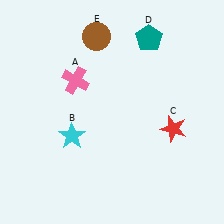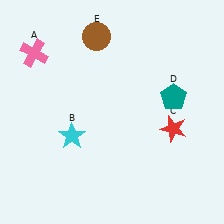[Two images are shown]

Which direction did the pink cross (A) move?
The pink cross (A) moved left.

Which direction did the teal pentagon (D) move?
The teal pentagon (D) moved down.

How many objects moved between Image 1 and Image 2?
2 objects moved between the two images.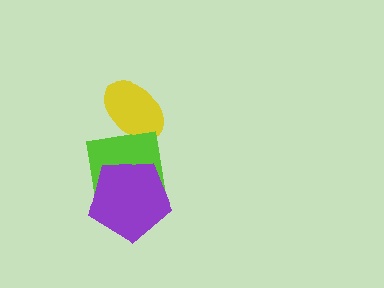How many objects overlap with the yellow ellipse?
1 object overlaps with the yellow ellipse.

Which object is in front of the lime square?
The purple pentagon is in front of the lime square.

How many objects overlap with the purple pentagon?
1 object overlaps with the purple pentagon.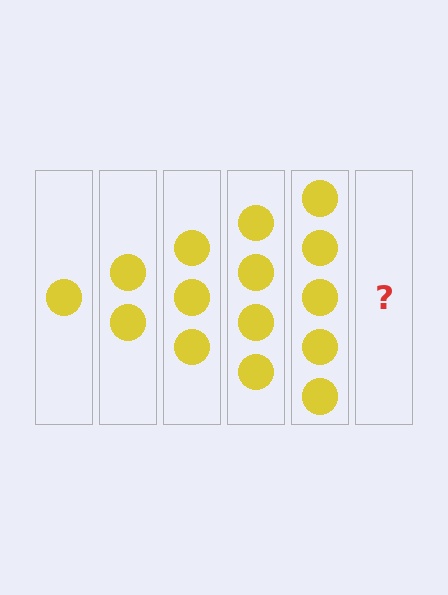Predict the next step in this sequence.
The next step is 6 circles.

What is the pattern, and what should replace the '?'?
The pattern is that each step adds one more circle. The '?' should be 6 circles.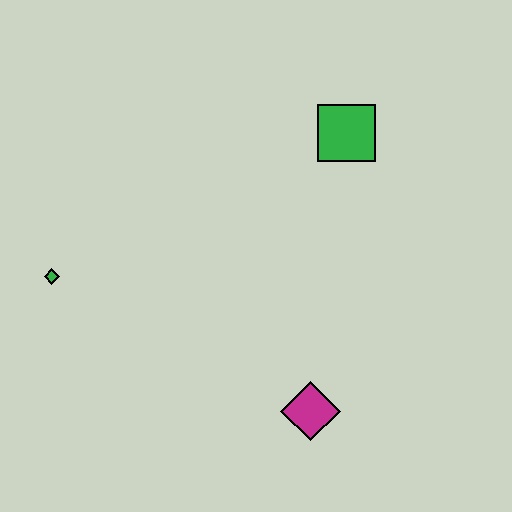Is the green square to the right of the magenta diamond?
Yes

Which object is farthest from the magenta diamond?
The green diamond is farthest from the magenta diamond.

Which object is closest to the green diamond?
The magenta diamond is closest to the green diamond.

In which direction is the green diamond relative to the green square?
The green diamond is to the left of the green square.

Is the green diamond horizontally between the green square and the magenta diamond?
No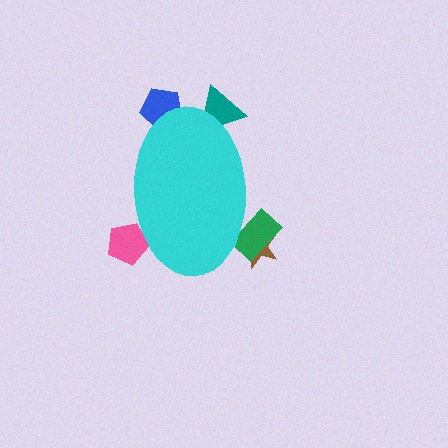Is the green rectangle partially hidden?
Yes, the green rectangle is partially hidden behind the cyan ellipse.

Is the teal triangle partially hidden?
Yes, the teal triangle is partially hidden behind the cyan ellipse.